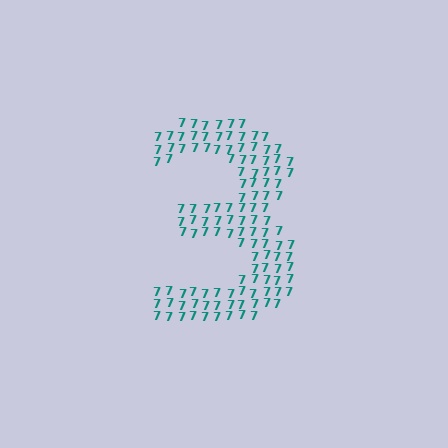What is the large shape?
The large shape is the digit 3.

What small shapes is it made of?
It is made of small digit 7's.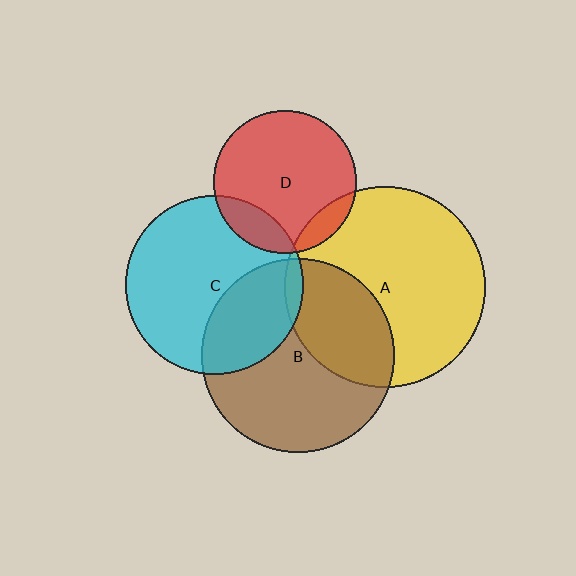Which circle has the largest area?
Circle A (yellow).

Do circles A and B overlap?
Yes.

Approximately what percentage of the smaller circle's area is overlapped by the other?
Approximately 35%.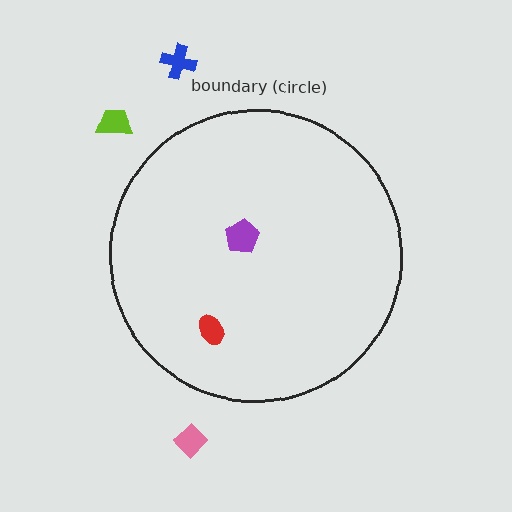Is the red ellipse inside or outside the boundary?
Inside.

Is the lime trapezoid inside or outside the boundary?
Outside.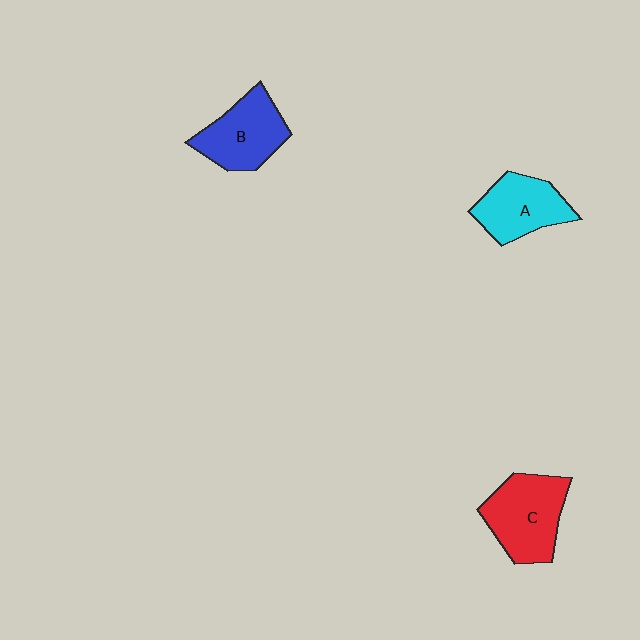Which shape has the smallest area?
Shape A (cyan).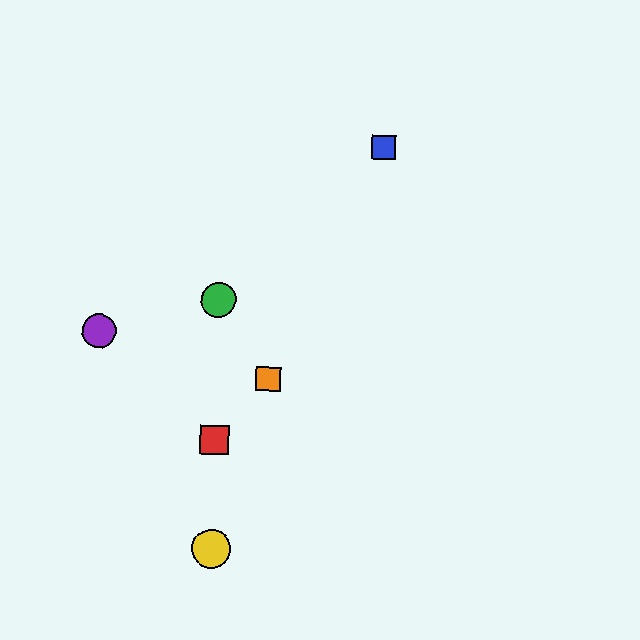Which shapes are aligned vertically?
The red square, the green circle, the yellow circle are aligned vertically.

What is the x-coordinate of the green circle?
The green circle is at x≈219.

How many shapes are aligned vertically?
3 shapes (the red square, the green circle, the yellow circle) are aligned vertically.